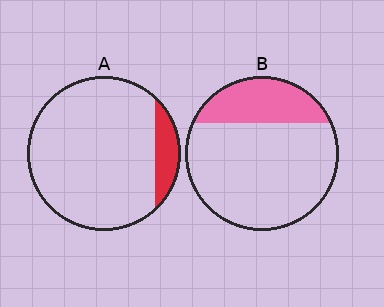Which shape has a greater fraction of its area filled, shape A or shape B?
Shape B.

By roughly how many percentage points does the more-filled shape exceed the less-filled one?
By roughly 15 percentage points (B over A).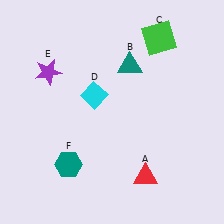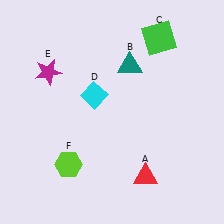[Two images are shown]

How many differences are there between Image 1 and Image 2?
There are 2 differences between the two images.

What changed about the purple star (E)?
In Image 1, E is purple. In Image 2, it changed to magenta.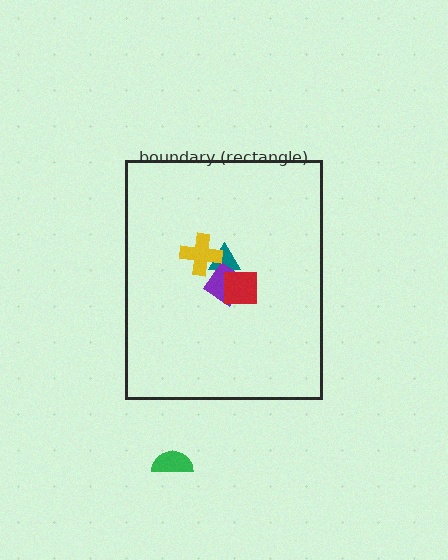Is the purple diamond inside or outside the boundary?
Inside.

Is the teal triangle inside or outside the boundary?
Inside.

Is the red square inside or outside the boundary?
Inside.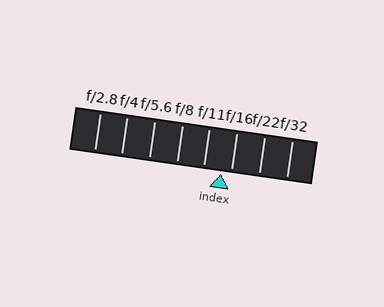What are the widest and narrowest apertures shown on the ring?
The widest aperture shown is f/2.8 and the narrowest is f/32.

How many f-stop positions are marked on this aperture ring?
There are 8 f-stop positions marked.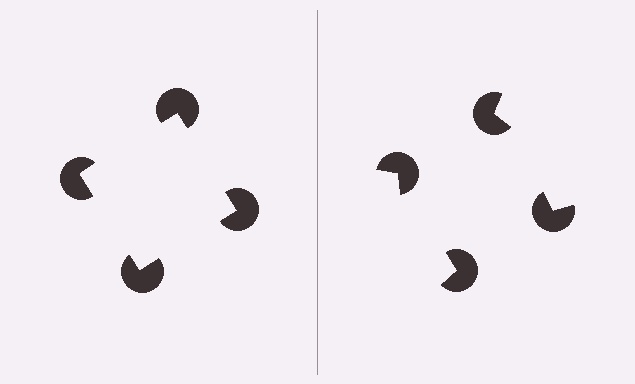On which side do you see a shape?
An illusory square appears on the left side. On the right side the wedge cuts are rotated, so no coherent shape forms.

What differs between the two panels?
The pac-man discs are positioned identically on both sides; only the wedge orientations differ. On the left they align to a square; on the right they are misaligned.